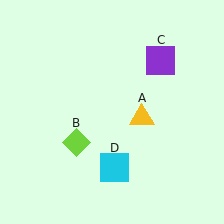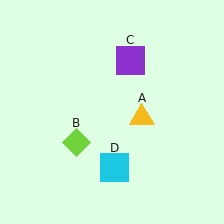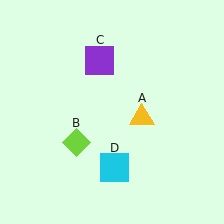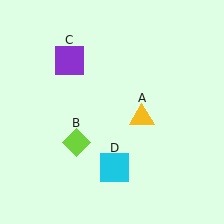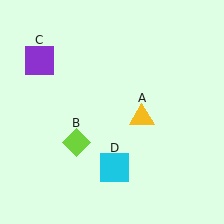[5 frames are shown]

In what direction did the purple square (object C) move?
The purple square (object C) moved left.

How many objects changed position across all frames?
1 object changed position: purple square (object C).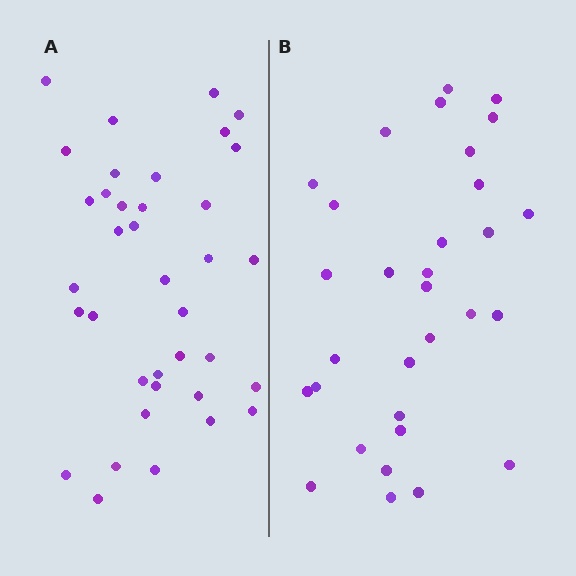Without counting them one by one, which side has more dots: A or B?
Region A (the left region) has more dots.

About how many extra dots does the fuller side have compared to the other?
Region A has about 6 more dots than region B.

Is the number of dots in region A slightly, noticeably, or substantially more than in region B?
Region A has only slightly more — the two regions are fairly close. The ratio is roughly 1.2 to 1.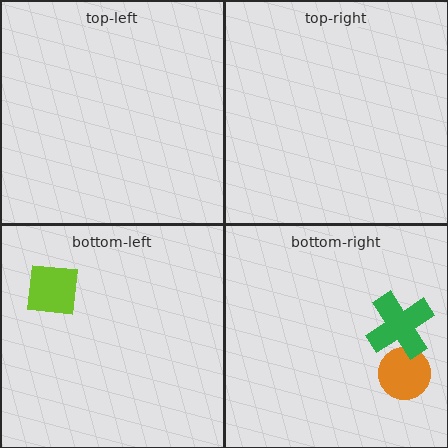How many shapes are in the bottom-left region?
1.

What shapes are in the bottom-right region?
The orange circle, the green cross.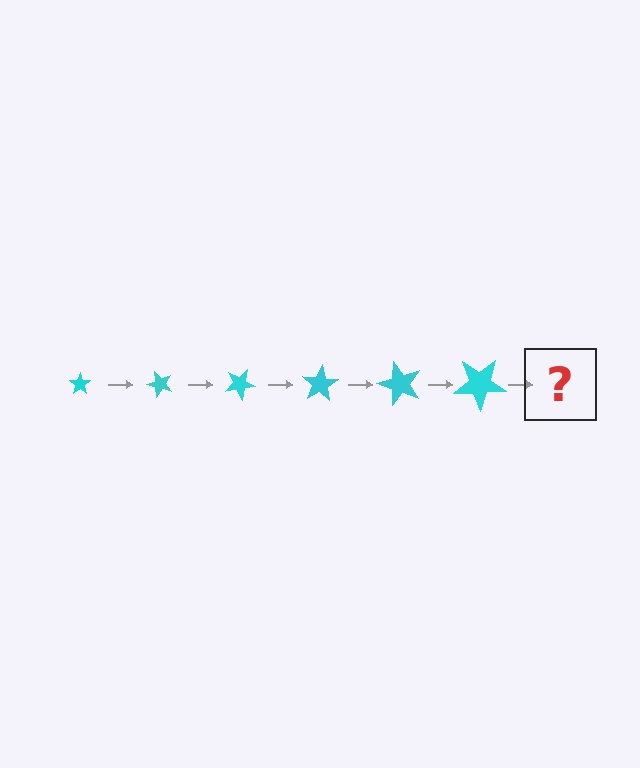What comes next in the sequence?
The next element should be a star, larger than the previous one and rotated 300 degrees from the start.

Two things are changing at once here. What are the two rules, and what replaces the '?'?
The two rules are that the star grows larger each step and it rotates 50 degrees each step. The '?' should be a star, larger than the previous one and rotated 300 degrees from the start.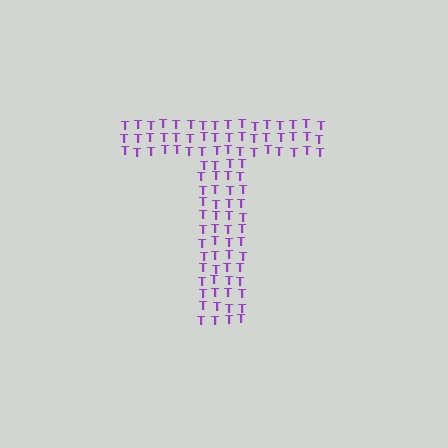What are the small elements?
The small elements are letter T's.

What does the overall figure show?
The overall figure shows the letter T.